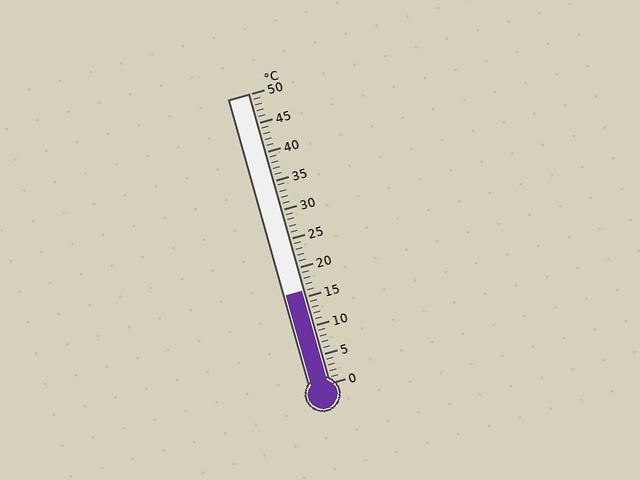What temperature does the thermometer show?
The thermometer shows approximately 16°C.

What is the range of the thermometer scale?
The thermometer scale ranges from 0°C to 50°C.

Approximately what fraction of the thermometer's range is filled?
The thermometer is filled to approximately 30% of its range.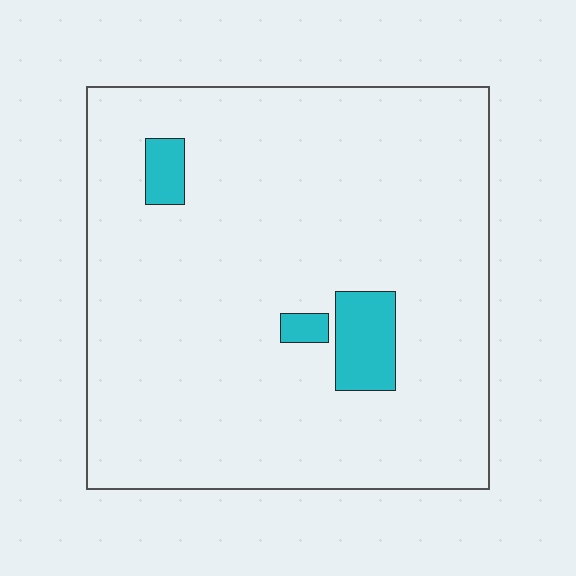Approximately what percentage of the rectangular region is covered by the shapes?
Approximately 5%.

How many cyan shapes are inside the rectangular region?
3.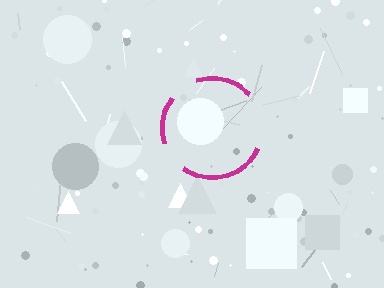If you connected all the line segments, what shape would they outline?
They would outline a circle.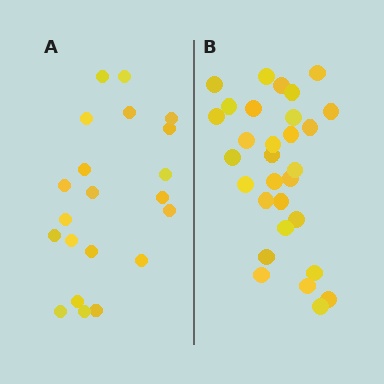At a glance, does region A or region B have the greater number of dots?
Region B (the right region) has more dots.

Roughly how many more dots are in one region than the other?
Region B has roughly 8 or so more dots than region A.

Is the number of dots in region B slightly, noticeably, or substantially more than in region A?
Region B has noticeably more, but not dramatically so. The ratio is roughly 1.4 to 1.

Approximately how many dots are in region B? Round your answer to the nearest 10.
About 30 dots.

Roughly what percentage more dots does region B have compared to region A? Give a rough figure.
About 45% more.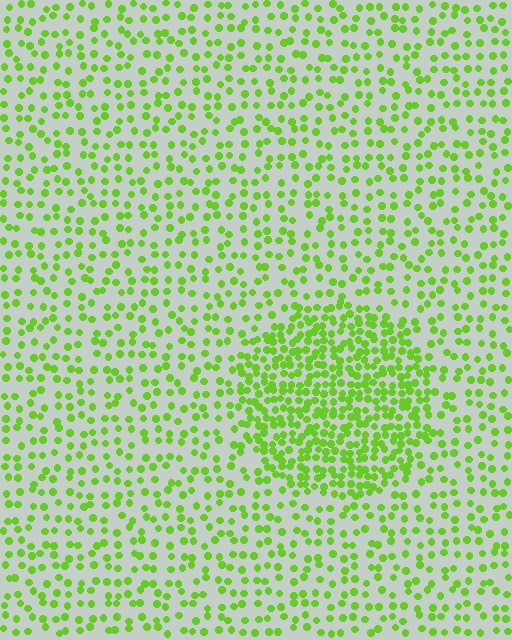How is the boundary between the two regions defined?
The boundary is defined by a change in element density (approximately 2.2x ratio). All elements are the same color, size, and shape.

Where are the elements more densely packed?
The elements are more densely packed inside the circle boundary.